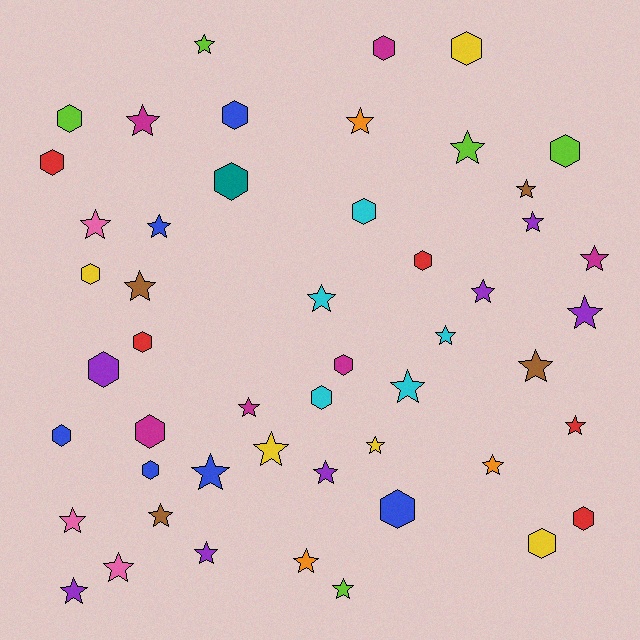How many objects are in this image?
There are 50 objects.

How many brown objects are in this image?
There are 4 brown objects.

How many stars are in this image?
There are 30 stars.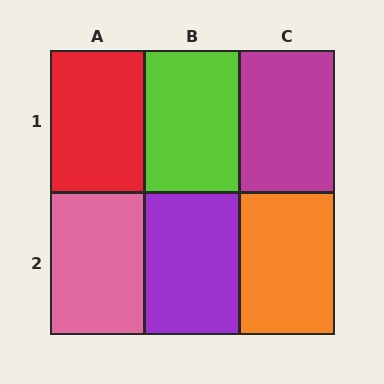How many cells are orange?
1 cell is orange.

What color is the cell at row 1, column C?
Magenta.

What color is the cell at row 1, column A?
Red.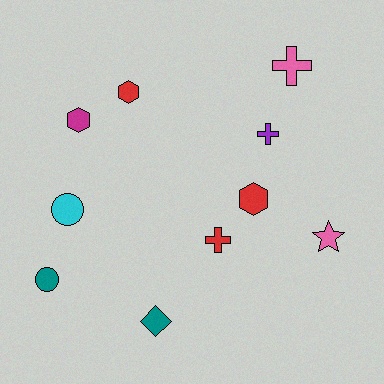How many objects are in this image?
There are 10 objects.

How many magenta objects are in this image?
There is 1 magenta object.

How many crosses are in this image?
There are 3 crosses.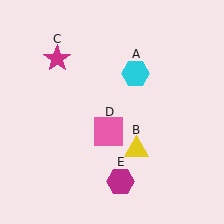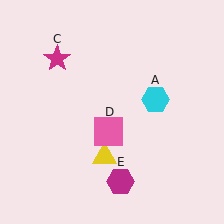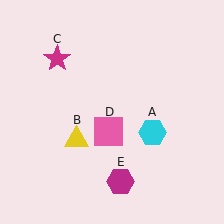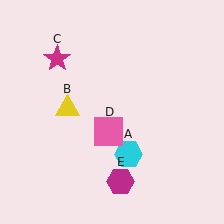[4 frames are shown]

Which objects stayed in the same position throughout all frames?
Magenta star (object C) and pink square (object D) and magenta hexagon (object E) remained stationary.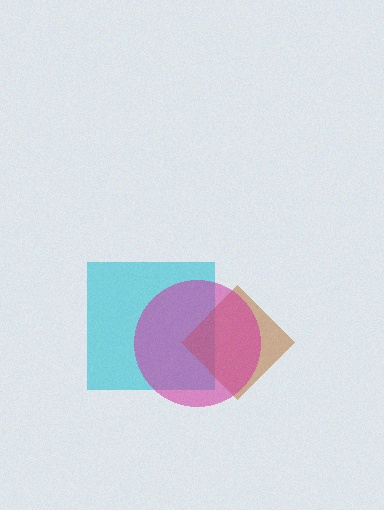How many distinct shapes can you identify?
There are 3 distinct shapes: a cyan square, a brown diamond, a magenta circle.